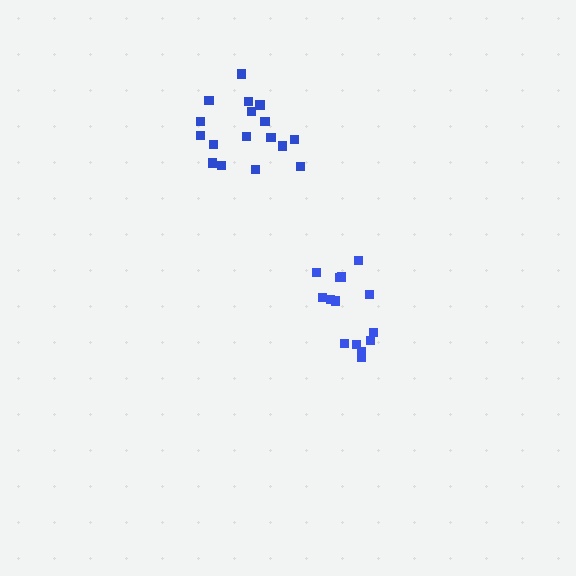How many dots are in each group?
Group 1: 17 dots, Group 2: 14 dots (31 total).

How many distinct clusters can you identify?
There are 2 distinct clusters.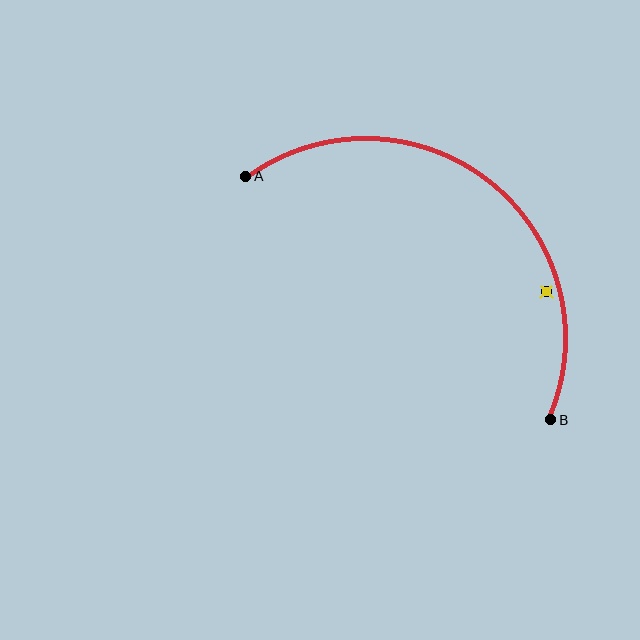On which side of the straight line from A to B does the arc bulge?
The arc bulges above and to the right of the straight line connecting A and B.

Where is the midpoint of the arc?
The arc midpoint is the point on the curve farthest from the straight line joining A and B. It sits above and to the right of that line.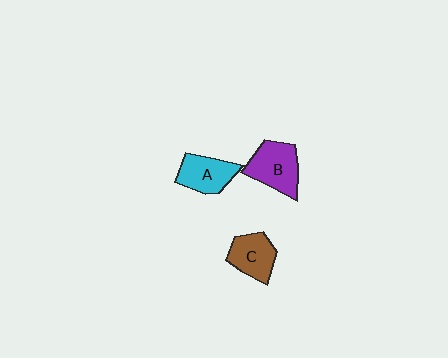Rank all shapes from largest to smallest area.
From largest to smallest: B (purple), A (cyan), C (brown).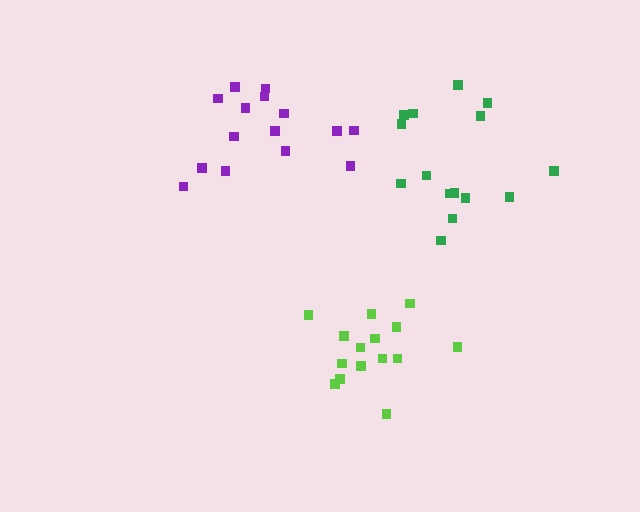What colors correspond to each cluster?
The clusters are colored: lime, purple, green.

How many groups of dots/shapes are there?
There are 3 groups.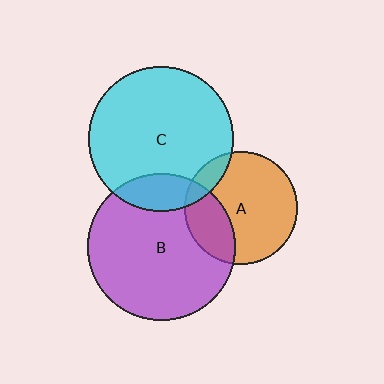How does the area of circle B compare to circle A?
Approximately 1.7 times.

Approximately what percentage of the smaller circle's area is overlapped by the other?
Approximately 10%.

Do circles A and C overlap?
Yes.